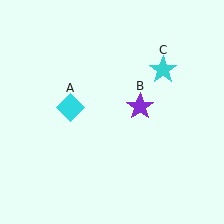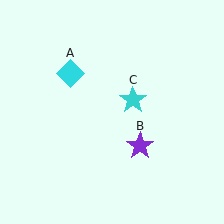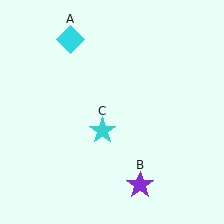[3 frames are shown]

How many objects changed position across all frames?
3 objects changed position: cyan diamond (object A), purple star (object B), cyan star (object C).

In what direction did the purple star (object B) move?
The purple star (object B) moved down.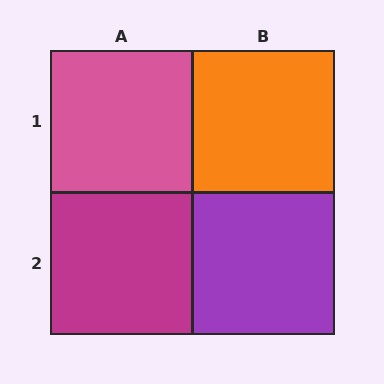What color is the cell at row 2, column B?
Purple.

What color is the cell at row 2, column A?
Magenta.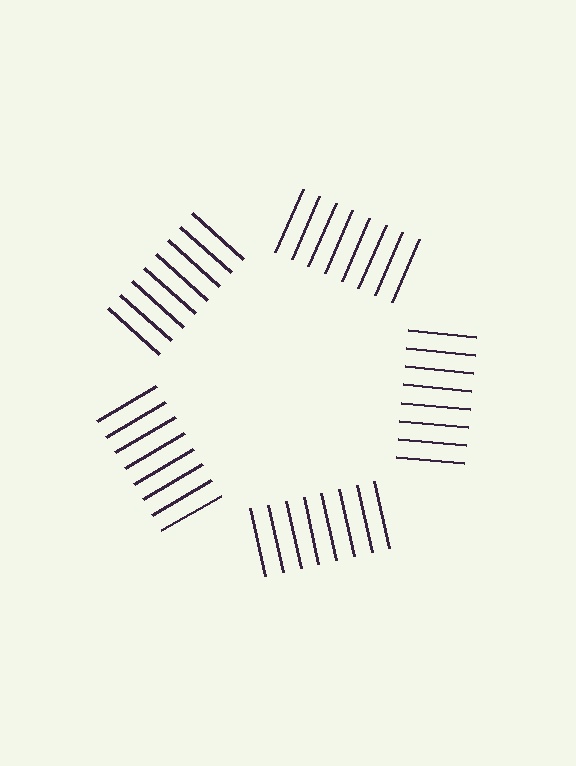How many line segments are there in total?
40 — 8 along each of the 5 edges.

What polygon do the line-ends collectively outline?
An illusory pentagon — the line segments terminate on its edges but no continuous stroke is drawn.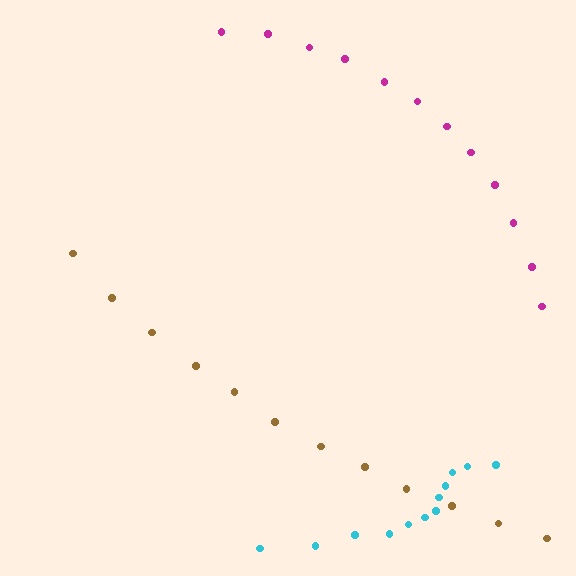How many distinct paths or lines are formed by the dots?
There are 3 distinct paths.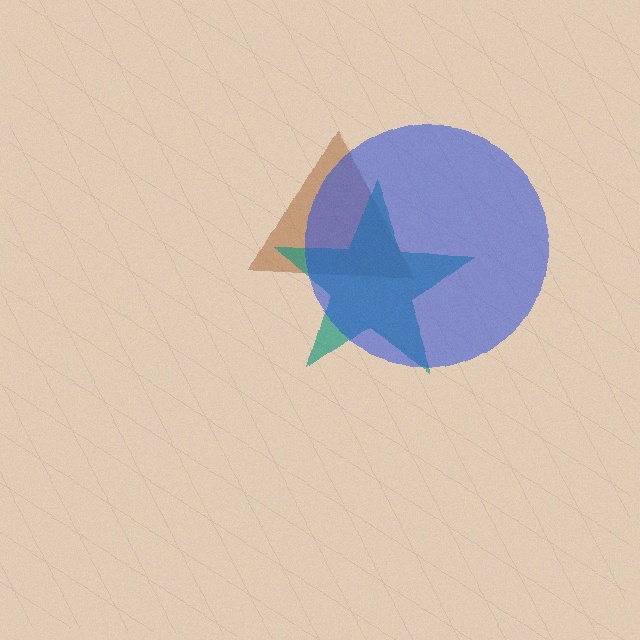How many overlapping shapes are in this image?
There are 3 overlapping shapes in the image.